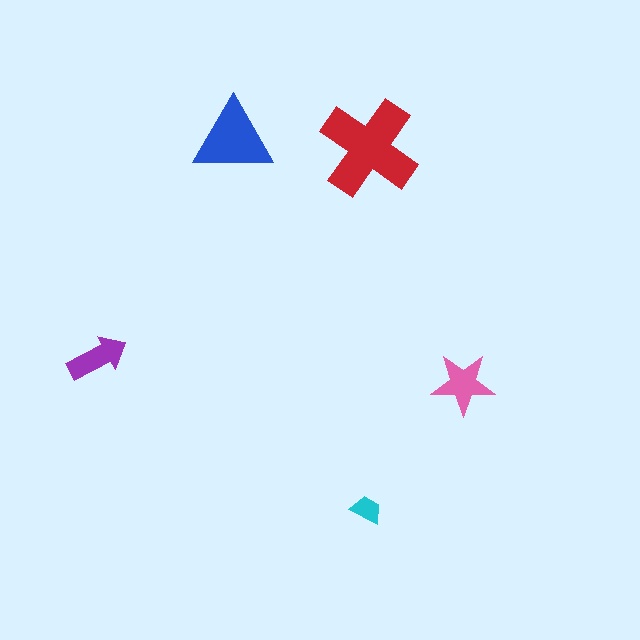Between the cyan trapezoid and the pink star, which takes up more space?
The pink star.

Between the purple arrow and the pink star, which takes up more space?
The pink star.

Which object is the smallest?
The cyan trapezoid.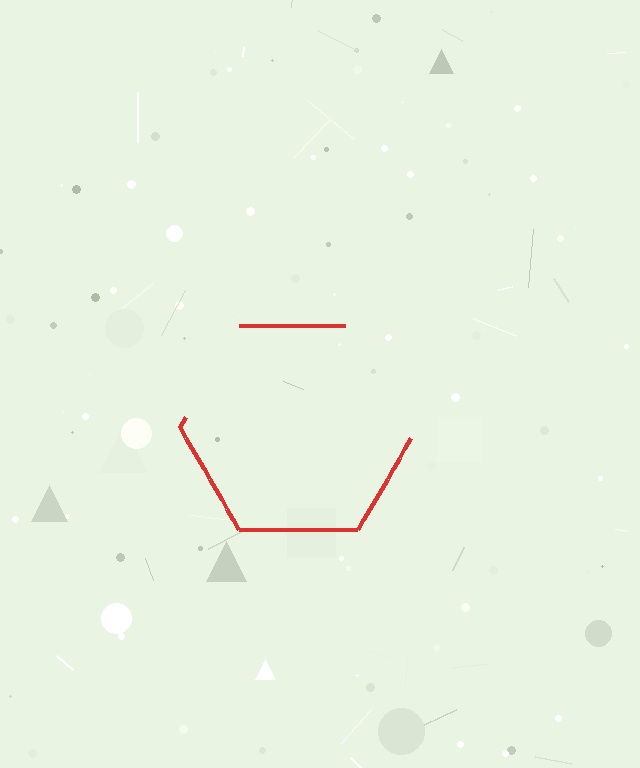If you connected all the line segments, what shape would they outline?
They would outline a hexagon.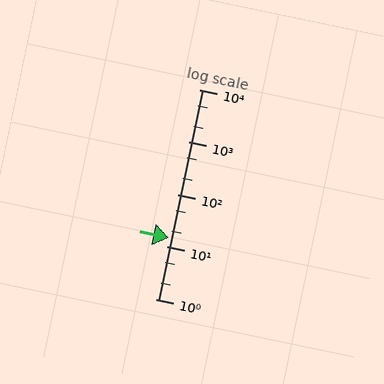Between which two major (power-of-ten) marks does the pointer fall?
The pointer is between 10 and 100.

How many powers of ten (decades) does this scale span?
The scale spans 4 decades, from 1 to 10000.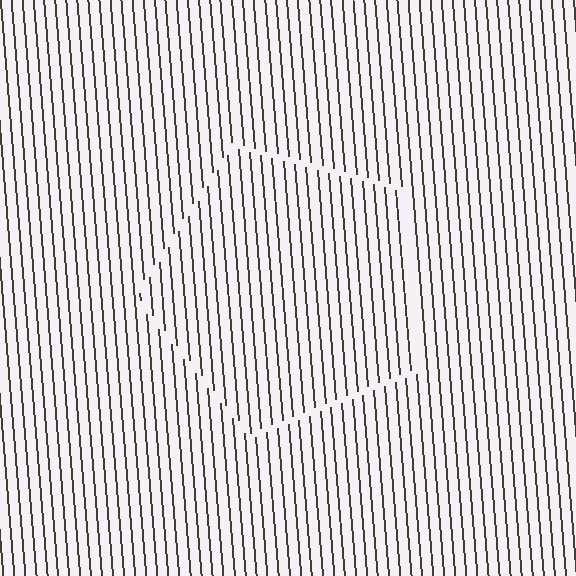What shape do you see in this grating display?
An illusory pentagon. The interior of the shape contains the same grating, shifted by half a period — the contour is defined by the phase discontinuity where line-ends from the inner and outer gratings abut.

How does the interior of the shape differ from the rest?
The interior of the shape contains the same grating, shifted by half a period — the contour is defined by the phase discontinuity where line-ends from the inner and outer gratings abut.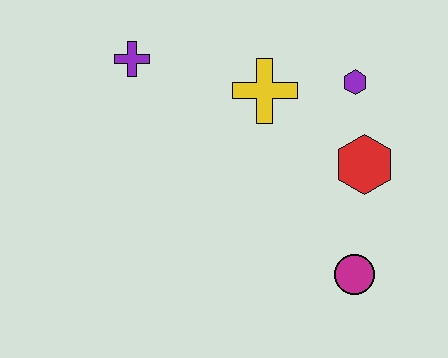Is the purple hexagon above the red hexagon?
Yes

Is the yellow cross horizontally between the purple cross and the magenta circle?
Yes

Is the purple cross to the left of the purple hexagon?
Yes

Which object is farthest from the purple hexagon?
The purple cross is farthest from the purple hexagon.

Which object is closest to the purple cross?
The yellow cross is closest to the purple cross.